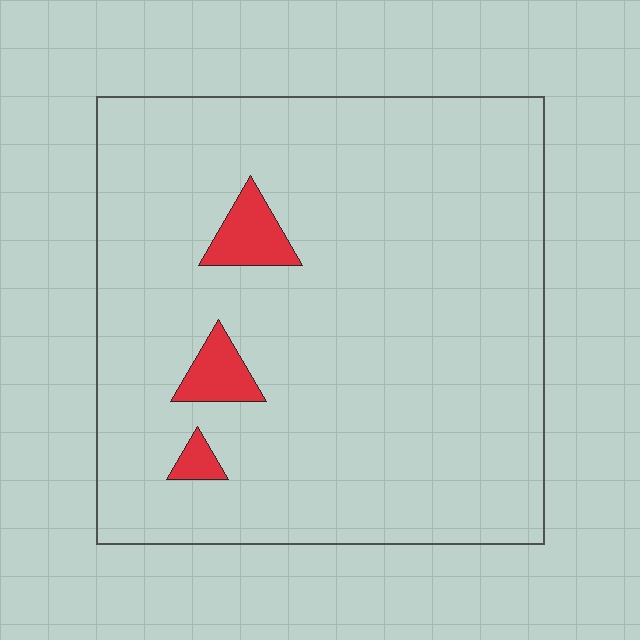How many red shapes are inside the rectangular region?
3.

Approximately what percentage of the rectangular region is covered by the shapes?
Approximately 5%.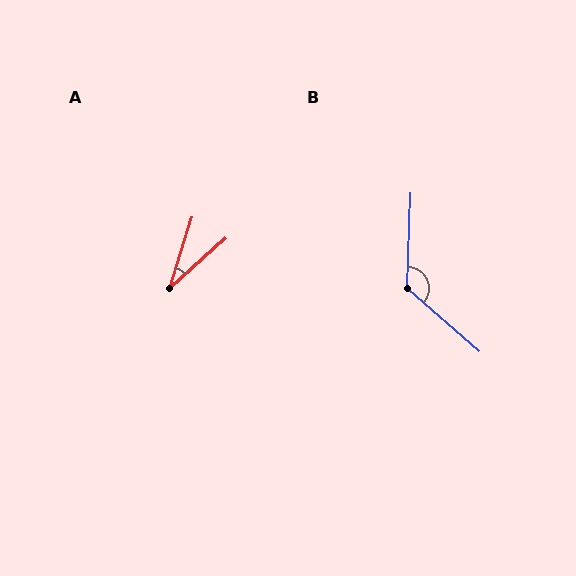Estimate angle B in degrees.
Approximately 129 degrees.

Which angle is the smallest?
A, at approximately 31 degrees.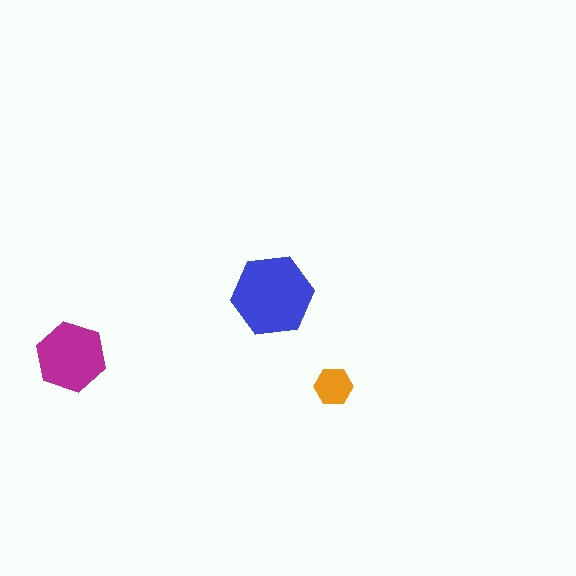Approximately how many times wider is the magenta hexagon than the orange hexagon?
About 2 times wider.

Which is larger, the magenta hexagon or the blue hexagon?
The blue one.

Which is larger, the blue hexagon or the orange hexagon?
The blue one.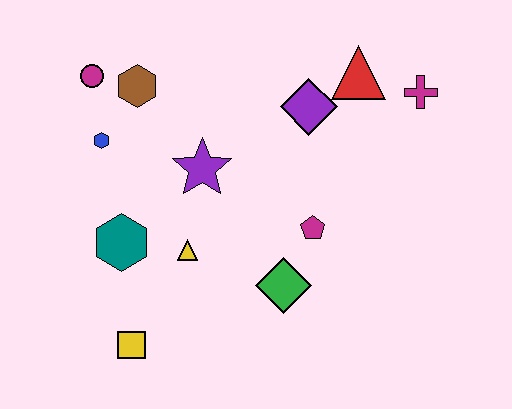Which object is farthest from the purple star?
The magenta cross is farthest from the purple star.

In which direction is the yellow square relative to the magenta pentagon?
The yellow square is to the left of the magenta pentagon.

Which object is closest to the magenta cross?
The red triangle is closest to the magenta cross.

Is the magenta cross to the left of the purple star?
No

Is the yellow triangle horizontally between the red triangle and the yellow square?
Yes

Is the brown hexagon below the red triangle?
Yes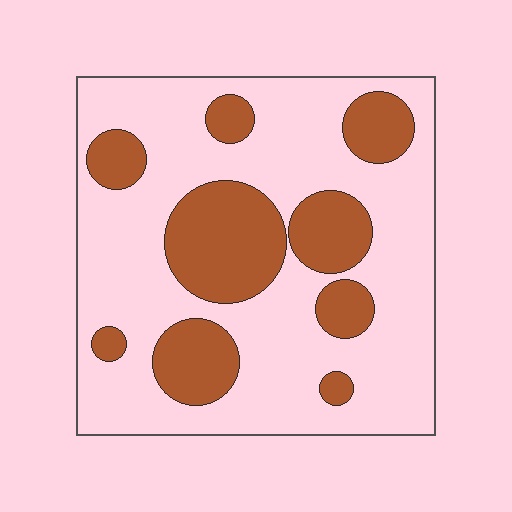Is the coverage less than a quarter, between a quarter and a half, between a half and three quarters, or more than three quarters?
Between a quarter and a half.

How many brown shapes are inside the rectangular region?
9.